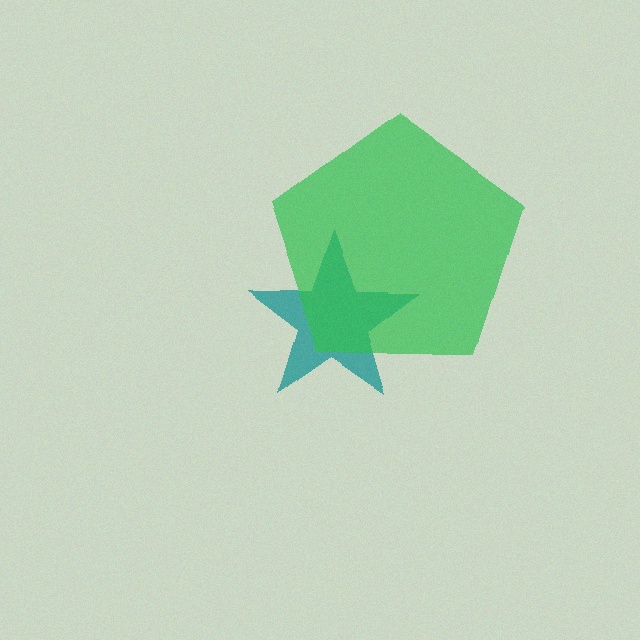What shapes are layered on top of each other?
The layered shapes are: a teal star, a green pentagon.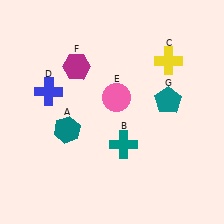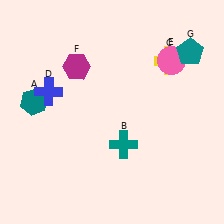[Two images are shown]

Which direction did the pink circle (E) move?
The pink circle (E) moved right.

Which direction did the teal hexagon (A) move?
The teal hexagon (A) moved left.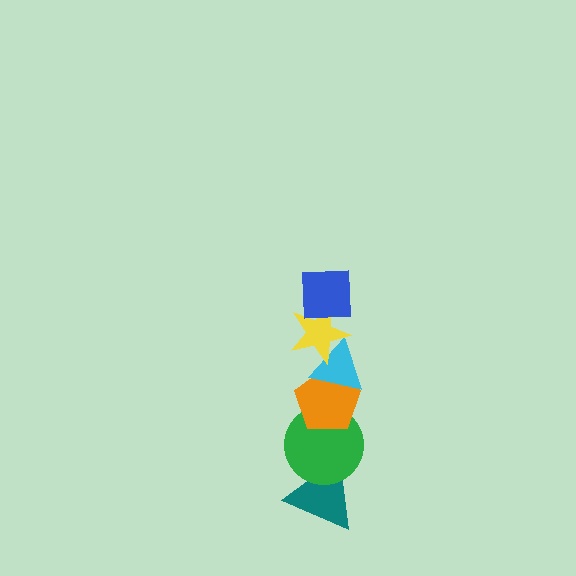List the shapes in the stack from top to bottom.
From top to bottom: the blue square, the yellow star, the cyan triangle, the orange pentagon, the green circle, the teal triangle.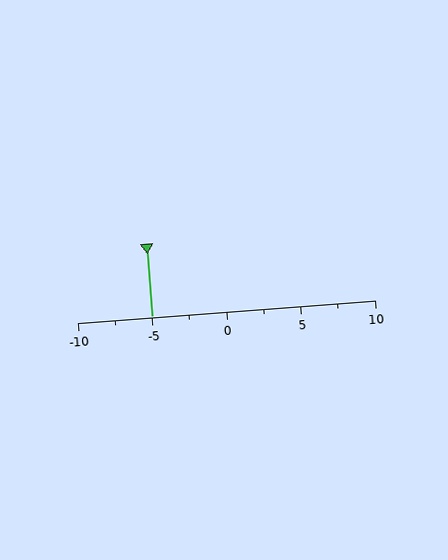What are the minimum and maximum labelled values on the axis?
The axis runs from -10 to 10.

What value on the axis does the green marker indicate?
The marker indicates approximately -5.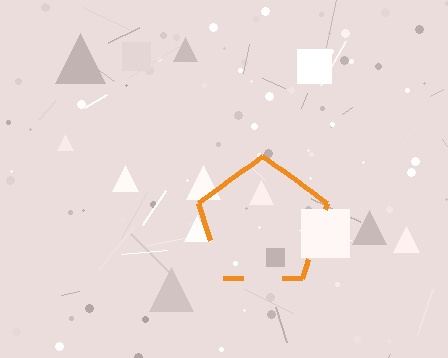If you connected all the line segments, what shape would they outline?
They would outline a pentagon.